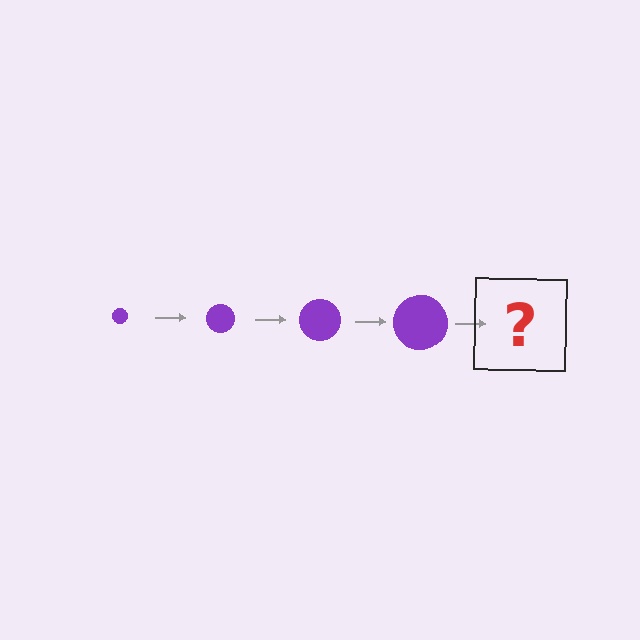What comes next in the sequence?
The next element should be a purple circle, larger than the previous one.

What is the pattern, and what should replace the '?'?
The pattern is that the circle gets progressively larger each step. The '?' should be a purple circle, larger than the previous one.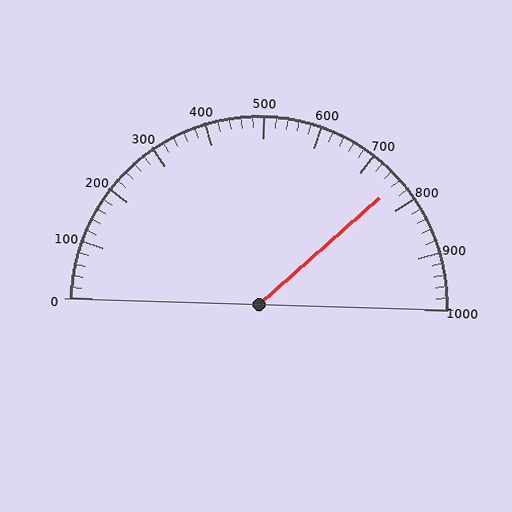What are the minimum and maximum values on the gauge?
The gauge ranges from 0 to 1000.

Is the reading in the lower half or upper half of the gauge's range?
The reading is in the upper half of the range (0 to 1000).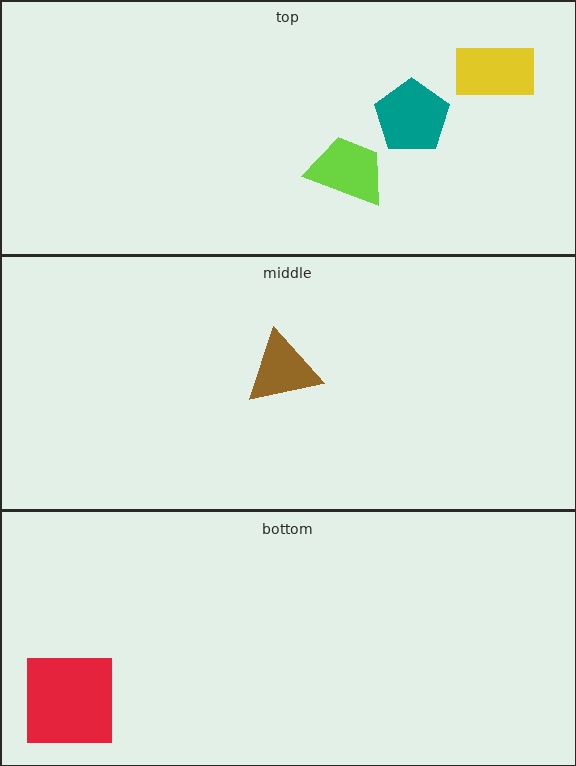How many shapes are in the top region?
3.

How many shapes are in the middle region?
1.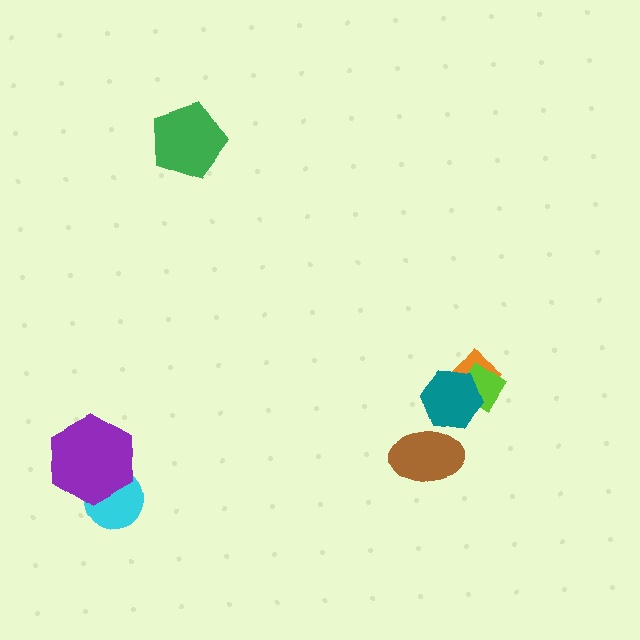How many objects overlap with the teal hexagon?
3 objects overlap with the teal hexagon.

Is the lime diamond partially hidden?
Yes, it is partially covered by another shape.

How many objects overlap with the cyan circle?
1 object overlaps with the cyan circle.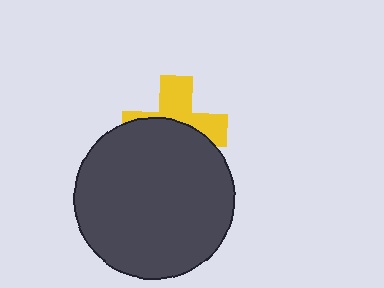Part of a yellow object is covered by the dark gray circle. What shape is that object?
It is a cross.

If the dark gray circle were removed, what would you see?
You would see the complete yellow cross.